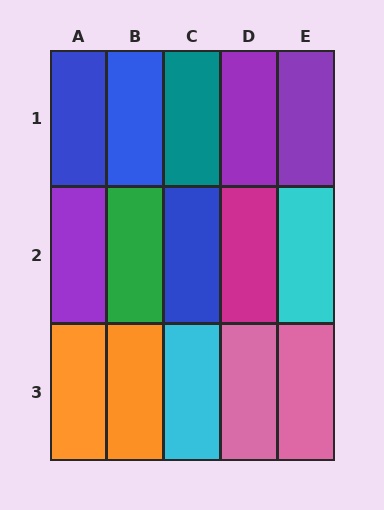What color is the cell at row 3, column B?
Orange.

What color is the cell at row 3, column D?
Pink.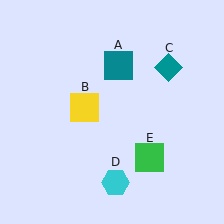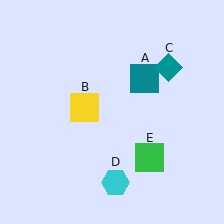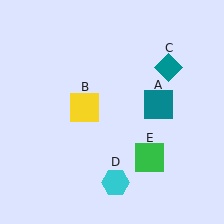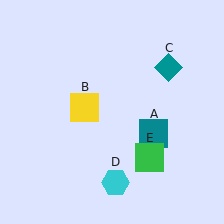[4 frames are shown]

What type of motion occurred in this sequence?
The teal square (object A) rotated clockwise around the center of the scene.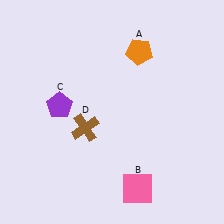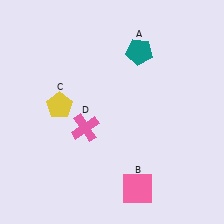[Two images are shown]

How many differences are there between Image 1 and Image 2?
There are 3 differences between the two images.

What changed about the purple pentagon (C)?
In Image 1, C is purple. In Image 2, it changed to yellow.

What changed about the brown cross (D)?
In Image 1, D is brown. In Image 2, it changed to pink.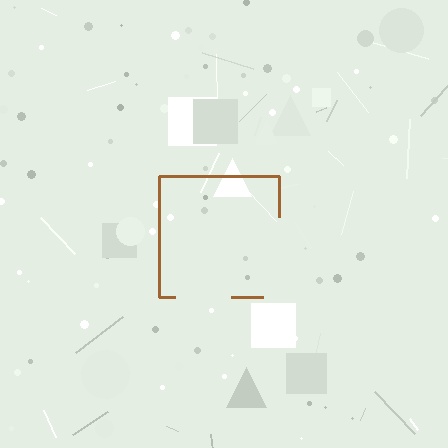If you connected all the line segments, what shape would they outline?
They would outline a square.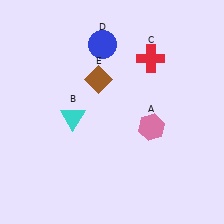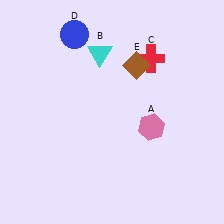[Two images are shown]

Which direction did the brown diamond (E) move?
The brown diamond (E) moved right.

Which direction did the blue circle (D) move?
The blue circle (D) moved left.